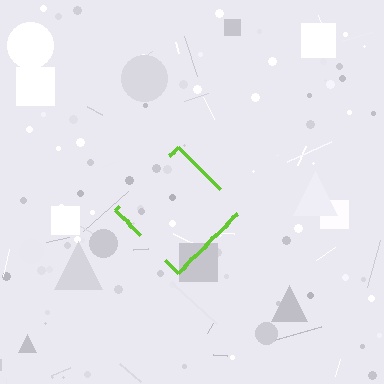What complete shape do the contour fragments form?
The contour fragments form a diamond.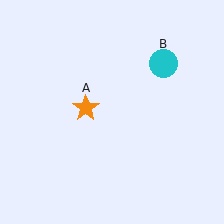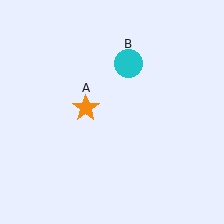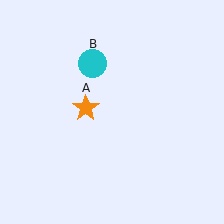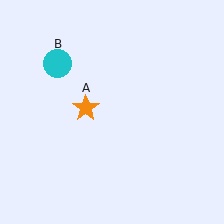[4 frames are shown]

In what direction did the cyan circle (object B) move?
The cyan circle (object B) moved left.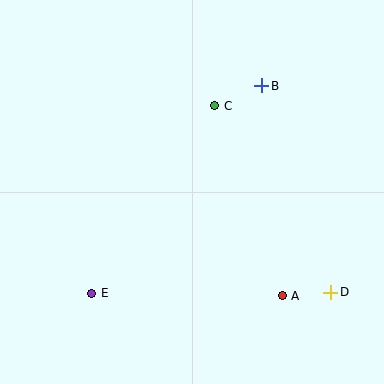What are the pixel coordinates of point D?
Point D is at (331, 292).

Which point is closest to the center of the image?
Point C at (215, 106) is closest to the center.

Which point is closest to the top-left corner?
Point C is closest to the top-left corner.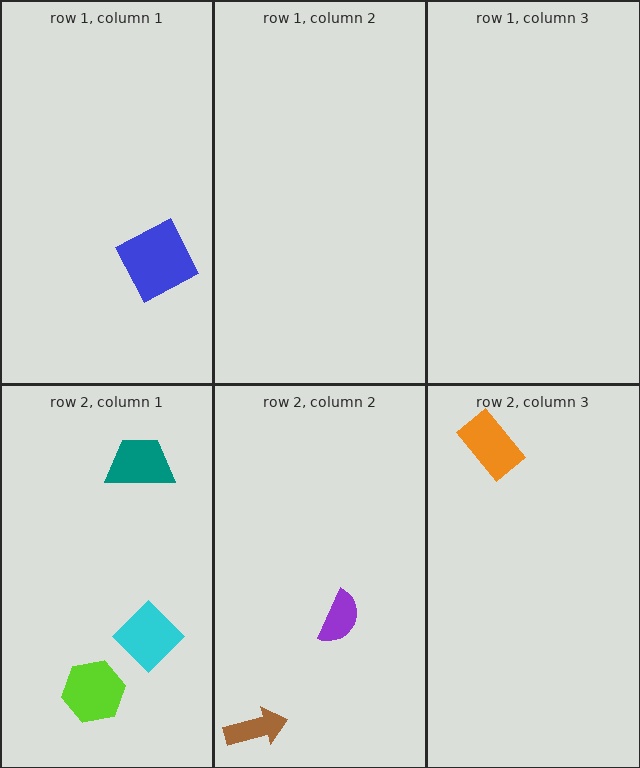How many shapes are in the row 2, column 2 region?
2.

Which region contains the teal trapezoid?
The row 2, column 1 region.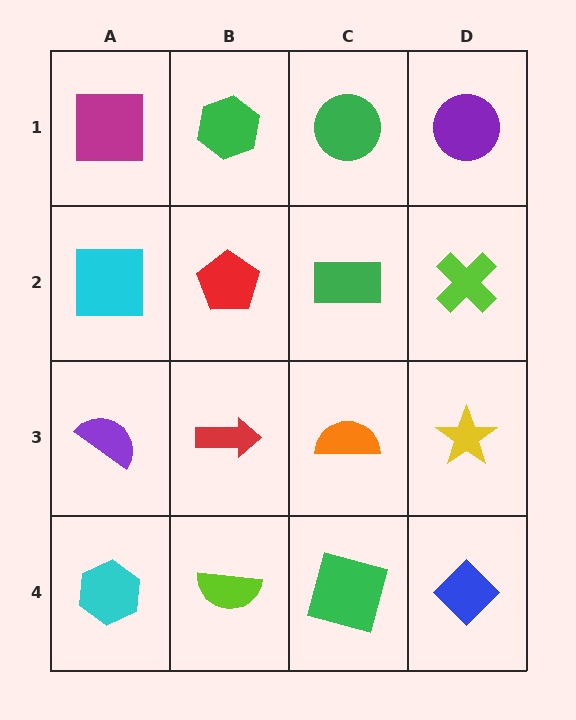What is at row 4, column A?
A cyan hexagon.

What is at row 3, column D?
A yellow star.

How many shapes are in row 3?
4 shapes.